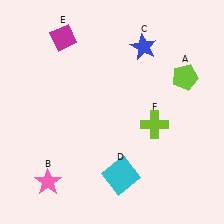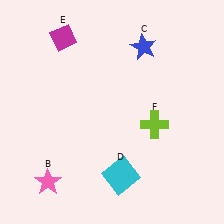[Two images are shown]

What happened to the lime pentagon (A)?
The lime pentagon (A) was removed in Image 2. It was in the top-right area of Image 1.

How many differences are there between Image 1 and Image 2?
There is 1 difference between the two images.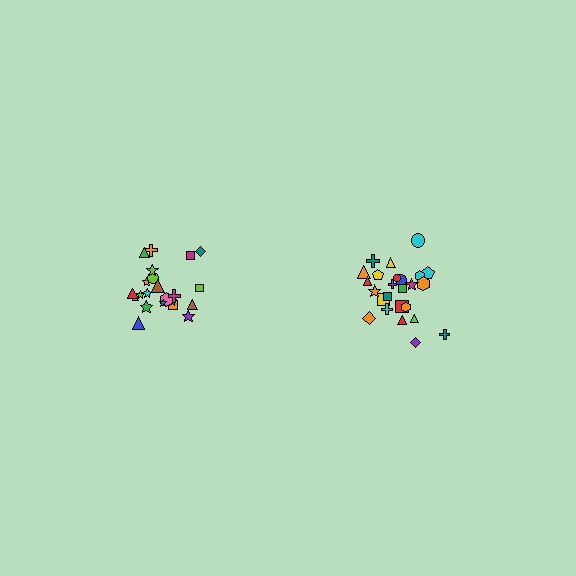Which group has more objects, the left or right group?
The right group.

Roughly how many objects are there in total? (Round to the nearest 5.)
Roughly 45 objects in total.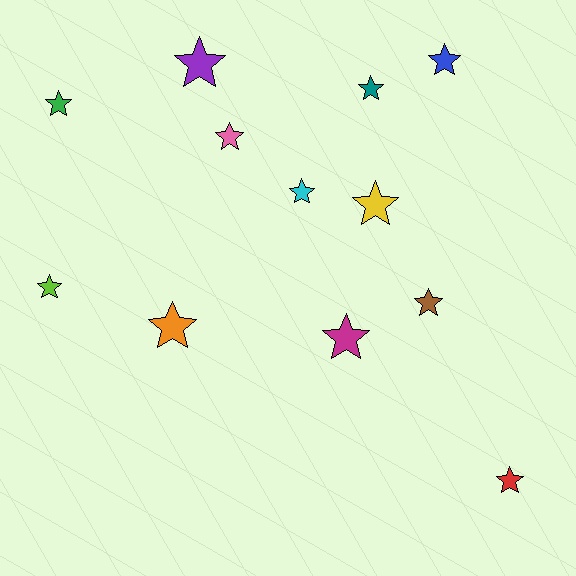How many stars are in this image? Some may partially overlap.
There are 12 stars.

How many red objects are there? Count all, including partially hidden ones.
There is 1 red object.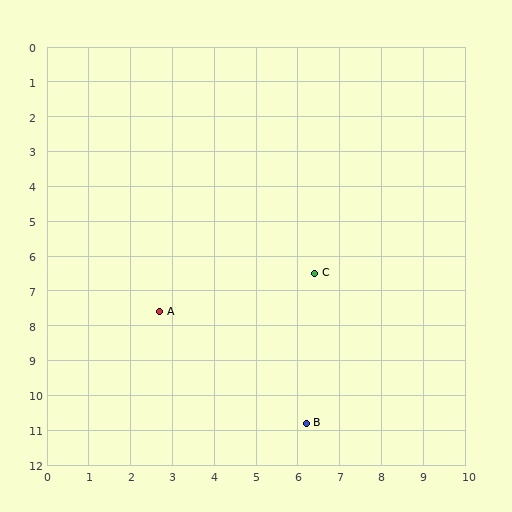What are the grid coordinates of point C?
Point C is at approximately (6.4, 6.5).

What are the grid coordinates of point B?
Point B is at approximately (6.2, 10.8).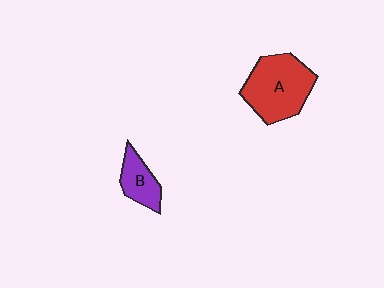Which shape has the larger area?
Shape A (red).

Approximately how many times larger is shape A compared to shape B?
Approximately 2.2 times.